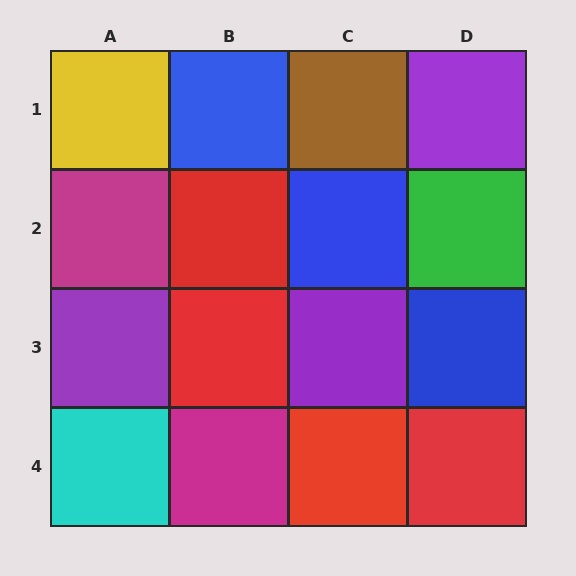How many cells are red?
4 cells are red.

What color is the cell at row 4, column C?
Red.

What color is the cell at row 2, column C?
Blue.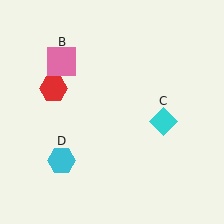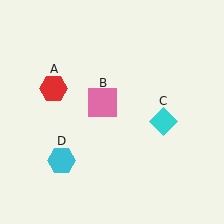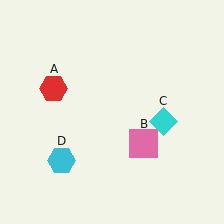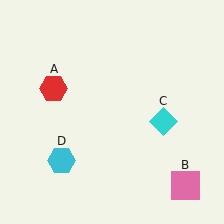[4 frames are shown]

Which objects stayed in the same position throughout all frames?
Red hexagon (object A) and cyan diamond (object C) and cyan hexagon (object D) remained stationary.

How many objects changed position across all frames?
1 object changed position: pink square (object B).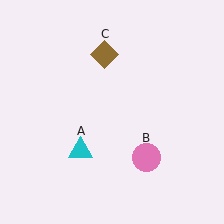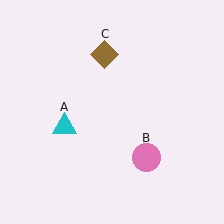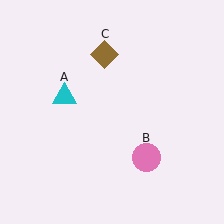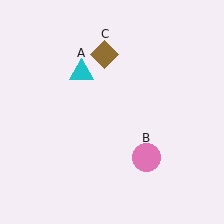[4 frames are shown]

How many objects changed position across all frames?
1 object changed position: cyan triangle (object A).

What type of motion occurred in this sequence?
The cyan triangle (object A) rotated clockwise around the center of the scene.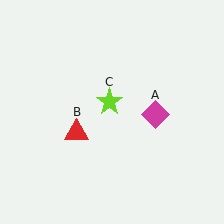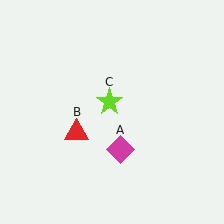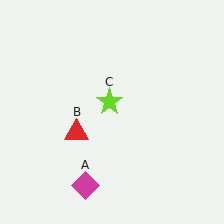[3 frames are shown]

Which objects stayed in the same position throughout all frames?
Red triangle (object B) and lime star (object C) remained stationary.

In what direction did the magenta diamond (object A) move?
The magenta diamond (object A) moved down and to the left.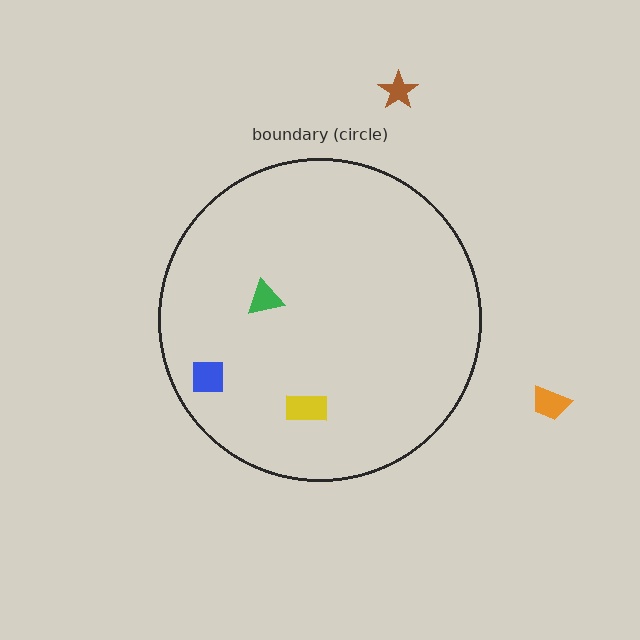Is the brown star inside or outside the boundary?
Outside.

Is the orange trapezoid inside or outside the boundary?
Outside.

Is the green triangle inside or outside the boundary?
Inside.